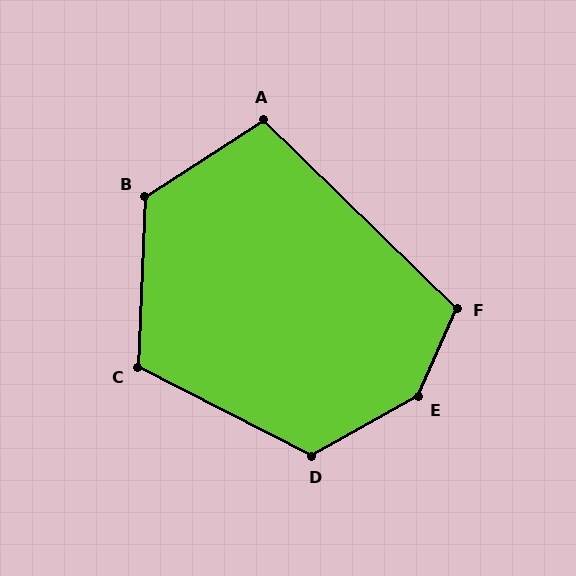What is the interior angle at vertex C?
Approximately 115 degrees (obtuse).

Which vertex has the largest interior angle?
E, at approximately 142 degrees.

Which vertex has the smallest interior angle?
A, at approximately 103 degrees.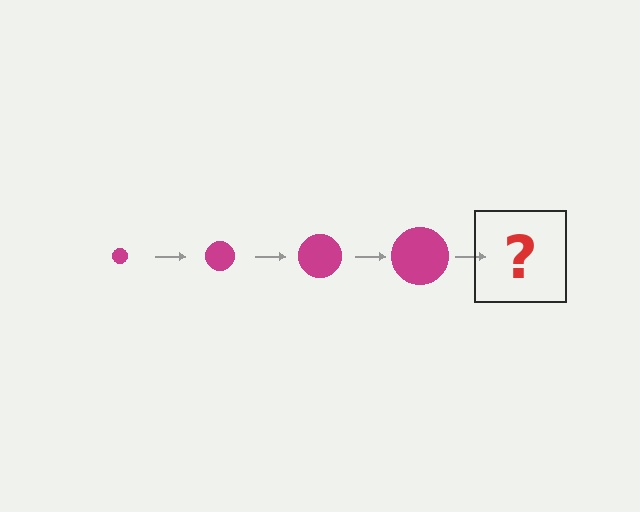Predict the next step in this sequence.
The next step is a magenta circle, larger than the previous one.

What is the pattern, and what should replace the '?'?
The pattern is that the circle gets progressively larger each step. The '?' should be a magenta circle, larger than the previous one.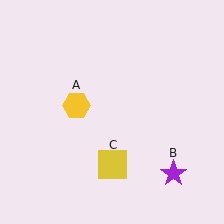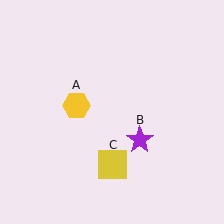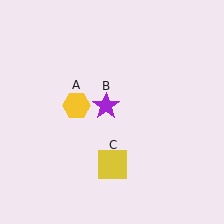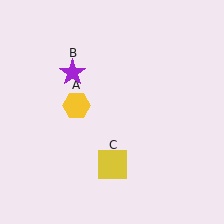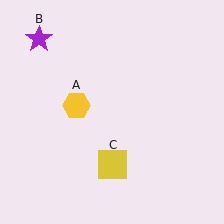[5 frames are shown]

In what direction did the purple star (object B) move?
The purple star (object B) moved up and to the left.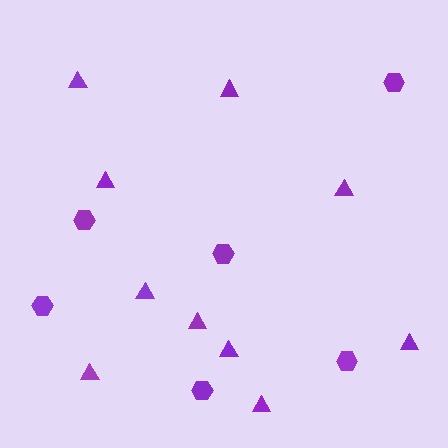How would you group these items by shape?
There are 2 groups: one group of triangles (10) and one group of hexagons (6).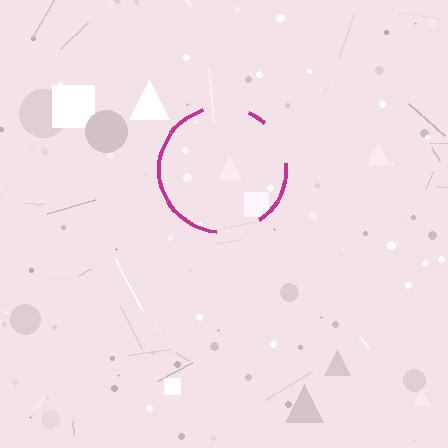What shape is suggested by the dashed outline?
The dashed outline suggests a circle.